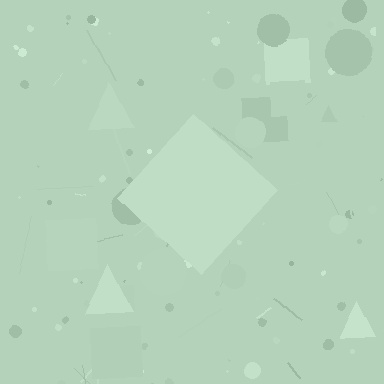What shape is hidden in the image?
A diamond is hidden in the image.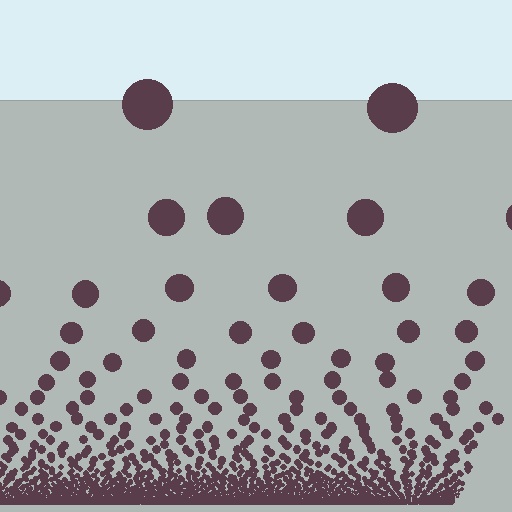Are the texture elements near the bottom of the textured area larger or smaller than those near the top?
Smaller. The gradient is inverted — elements near the bottom are smaller and denser.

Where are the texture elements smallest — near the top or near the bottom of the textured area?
Near the bottom.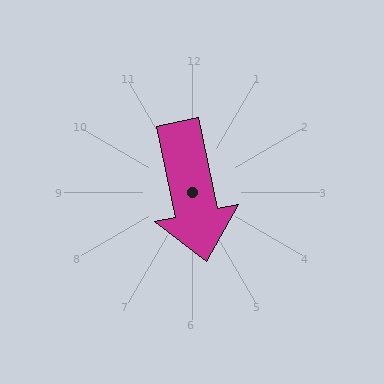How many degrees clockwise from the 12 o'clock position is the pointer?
Approximately 168 degrees.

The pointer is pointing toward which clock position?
Roughly 6 o'clock.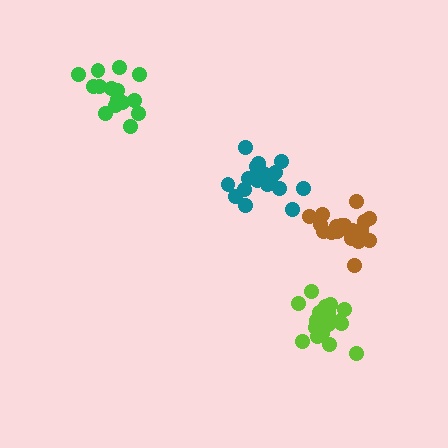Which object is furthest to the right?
The brown cluster is rightmost.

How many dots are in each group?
Group 1: 19 dots, Group 2: 19 dots, Group 3: 17 dots, Group 4: 18 dots (73 total).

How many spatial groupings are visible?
There are 4 spatial groupings.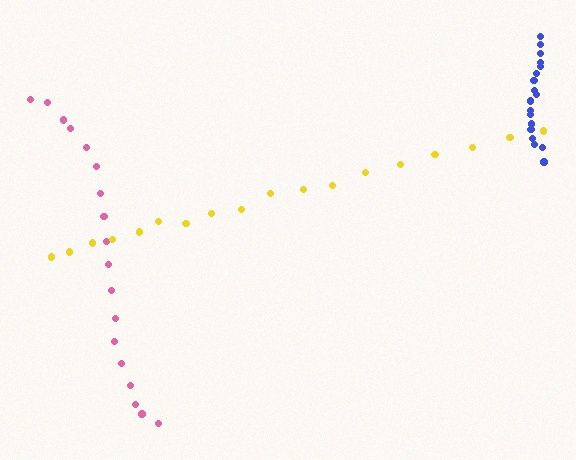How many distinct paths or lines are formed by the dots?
There are 3 distinct paths.